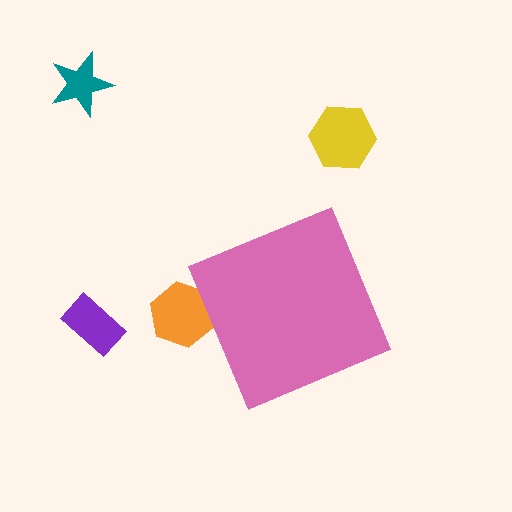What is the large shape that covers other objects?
A pink diamond.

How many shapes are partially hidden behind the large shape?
1 shape is partially hidden.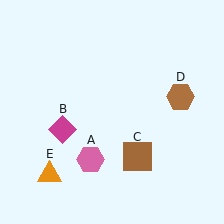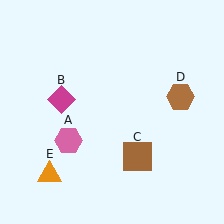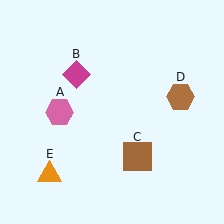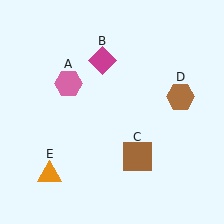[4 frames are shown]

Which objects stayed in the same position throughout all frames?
Brown square (object C) and brown hexagon (object D) and orange triangle (object E) remained stationary.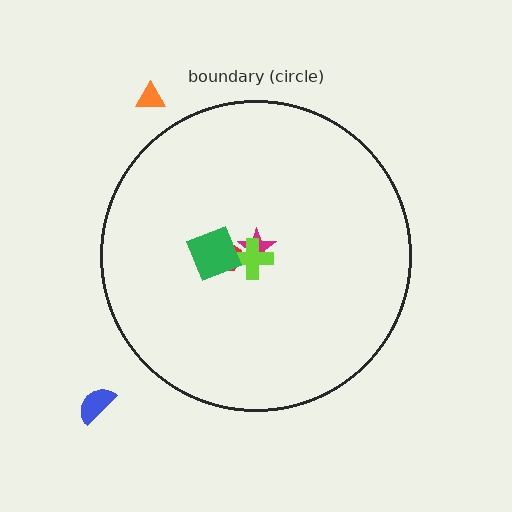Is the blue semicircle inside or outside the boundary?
Outside.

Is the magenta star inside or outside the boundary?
Inside.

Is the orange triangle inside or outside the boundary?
Outside.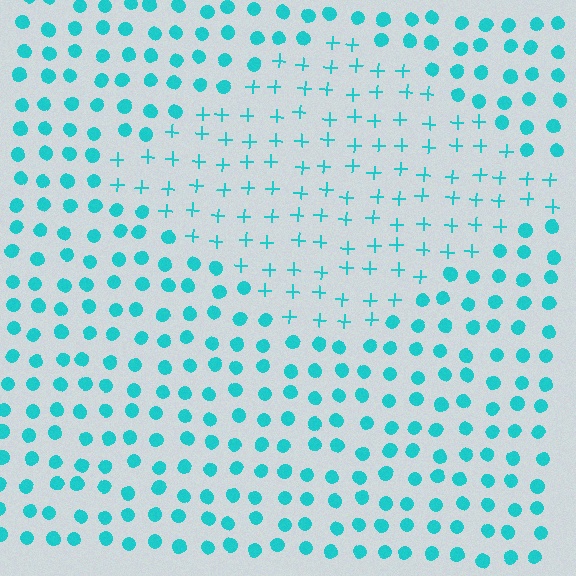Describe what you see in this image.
The image is filled with small cyan elements arranged in a uniform grid. A diamond-shaped region contains plus signs, while the surrounding area contains circles. The boundary is defined purely by the change in element shape.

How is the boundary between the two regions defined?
The boundary is defined by a change in element shape: plus signs inside vs. circles outside. All elements share the same color and spacing.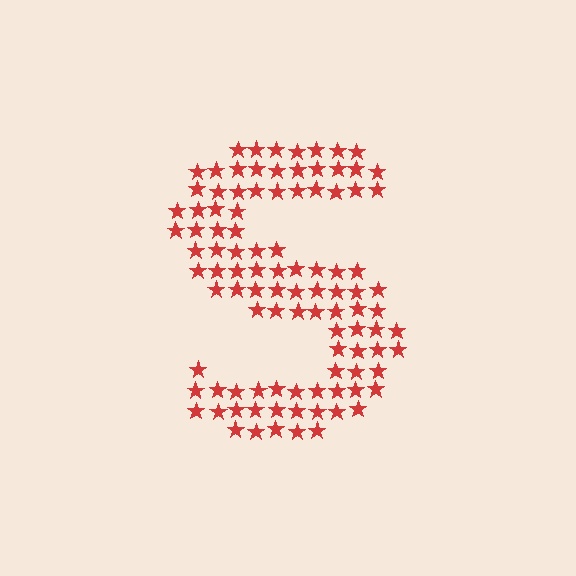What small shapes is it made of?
It is made of small stars.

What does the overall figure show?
The overall figure shows the letter S.